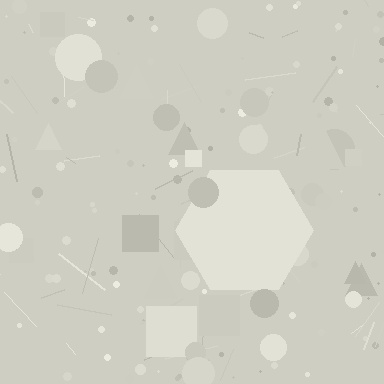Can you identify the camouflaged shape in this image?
The camouflaged shape is a hexagon.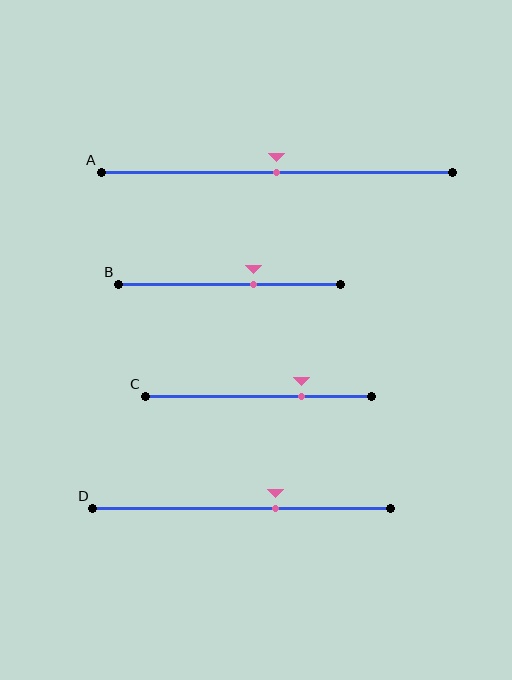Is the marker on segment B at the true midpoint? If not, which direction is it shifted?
No, the marker on segment B is shifted to the right by about 11% of the segment length.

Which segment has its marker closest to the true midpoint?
Segment A has its marker closest to the true midpoint.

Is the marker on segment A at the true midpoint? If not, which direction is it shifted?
Yes, the marker on segment A is at the true midpoint.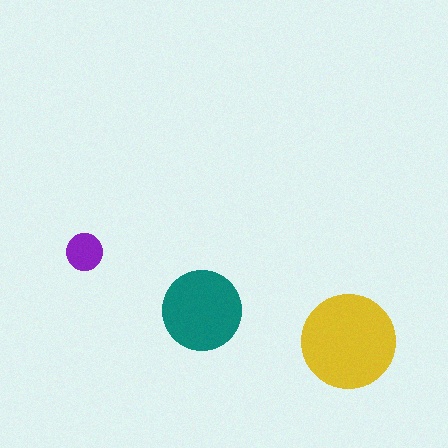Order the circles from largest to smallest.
the yellow one, the teal one, the purple one.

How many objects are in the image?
There are 3 objects in the image.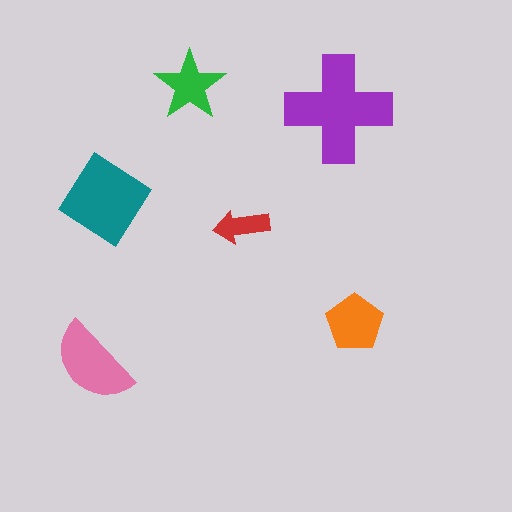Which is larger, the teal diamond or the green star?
The teal diamond.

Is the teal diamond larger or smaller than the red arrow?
Larger.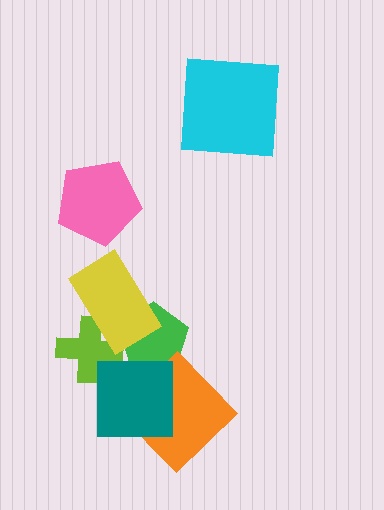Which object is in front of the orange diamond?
The teal square is in front of the orange diamond.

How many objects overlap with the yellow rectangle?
2 objects overlap with the yellow rectangle.